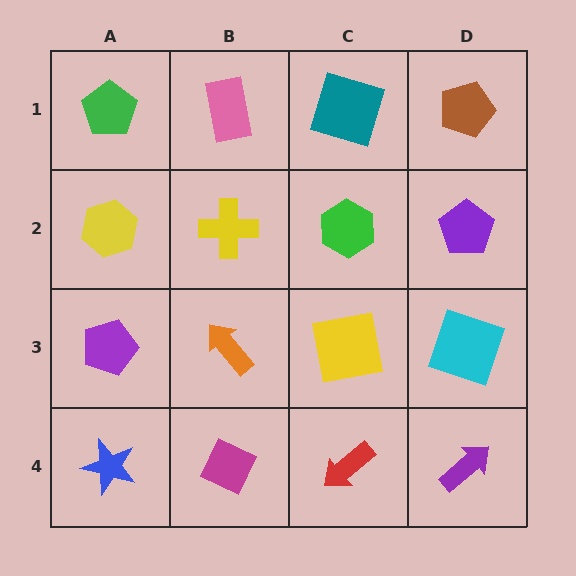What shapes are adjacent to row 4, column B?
An orange arrow (row 3, column B), a blue star (row 4, column A), a red arrow (row 4, column C).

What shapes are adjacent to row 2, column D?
A brown pentagon (row 1, column D), a cyan square (row 3, column D), a green hexagon (row 2, column C).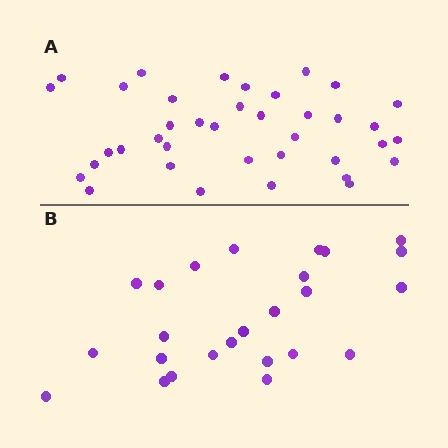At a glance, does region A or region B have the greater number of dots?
Region A (the top region) has more dots.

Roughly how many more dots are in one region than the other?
Region A has approximately 15 more dots than region B.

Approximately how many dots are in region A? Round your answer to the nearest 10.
About 40 dots. (The exact count is 38, which rounds to 40.)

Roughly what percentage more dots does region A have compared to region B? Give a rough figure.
About 50% more.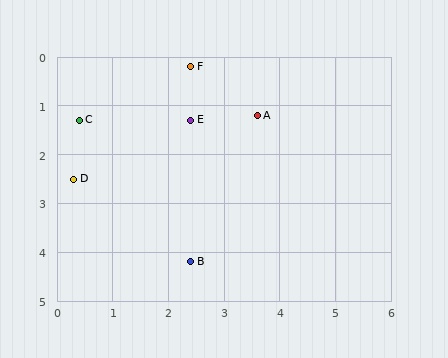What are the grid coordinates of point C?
Point C is at approximately (0.4, 1.3).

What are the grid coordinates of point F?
Point F is at approximately (2.4, 0.2).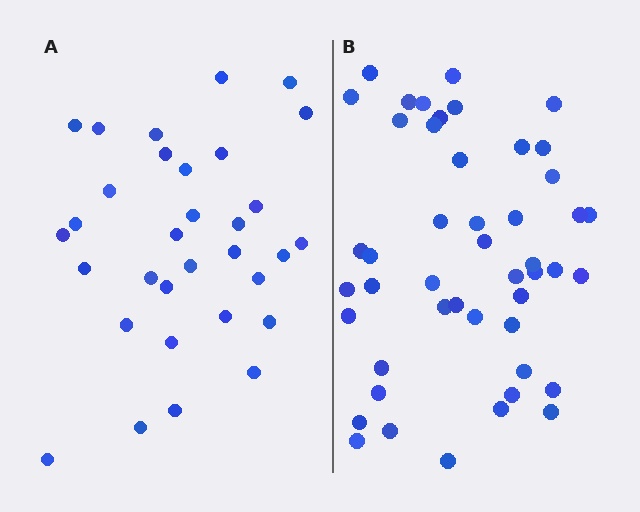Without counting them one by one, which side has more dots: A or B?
Region B (the right region) has more dots.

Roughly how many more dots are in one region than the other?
Region B has approximately 15 more dots than region A.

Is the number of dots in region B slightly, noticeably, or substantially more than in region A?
Region B has substantially more. The ratio is roughly 1.5 to 1.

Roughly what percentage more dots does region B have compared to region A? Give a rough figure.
About 45% more.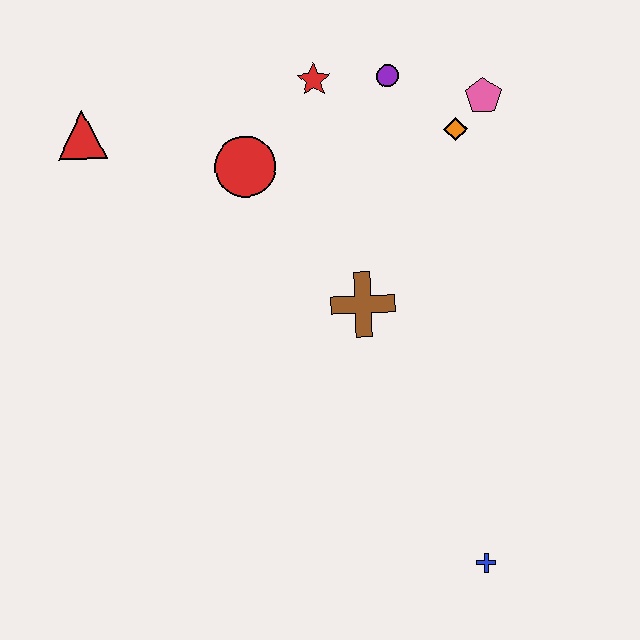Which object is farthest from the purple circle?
The blue cross is farthest from the purple circle.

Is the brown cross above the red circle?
No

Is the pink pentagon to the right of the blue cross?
Yes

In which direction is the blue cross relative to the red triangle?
The blue cross is below the red triangle.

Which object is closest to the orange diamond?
The pink pentagon is closest to the orange diamond.